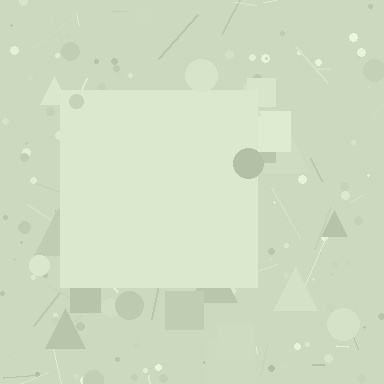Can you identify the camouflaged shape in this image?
The camouflaged shape is a square.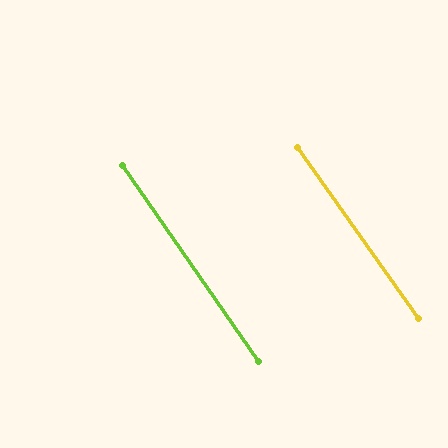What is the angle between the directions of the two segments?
Approximately 0 degrees.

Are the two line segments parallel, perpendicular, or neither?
Parallel — their directions differ by only 0.3°.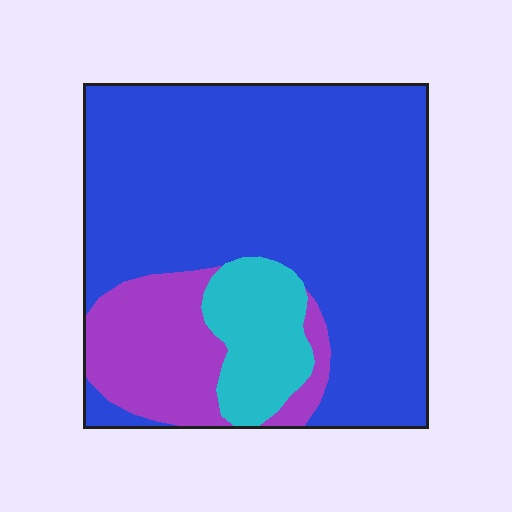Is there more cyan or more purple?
Purple.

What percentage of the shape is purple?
Purple covers around 15% of the shape.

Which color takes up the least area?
Cyan, at roughly 10%.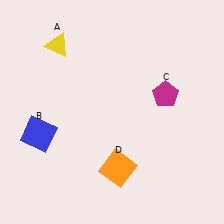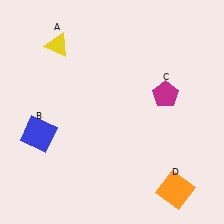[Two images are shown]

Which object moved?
The orange square (D) moved right.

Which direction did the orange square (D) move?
The orange square (D) moved right.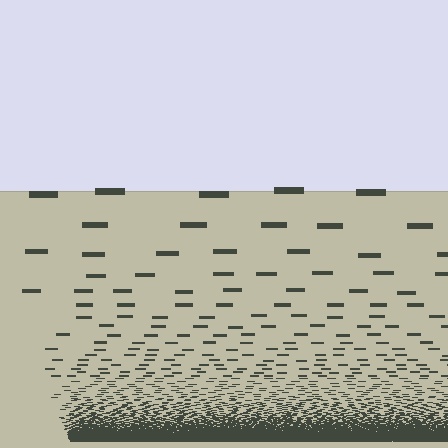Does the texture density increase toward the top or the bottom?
Density increases toward the bottom.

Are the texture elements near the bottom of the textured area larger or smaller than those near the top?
Smaller. The gradient is inverted — elements near the bottom are smaller and denser.